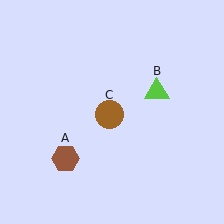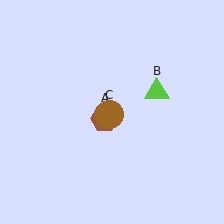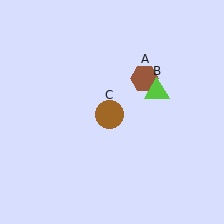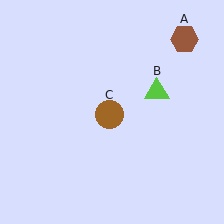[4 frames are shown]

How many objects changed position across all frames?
1 object changed position: brown hexagon (object A).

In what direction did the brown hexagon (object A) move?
The brown hexagon (object A) moved up and to the right.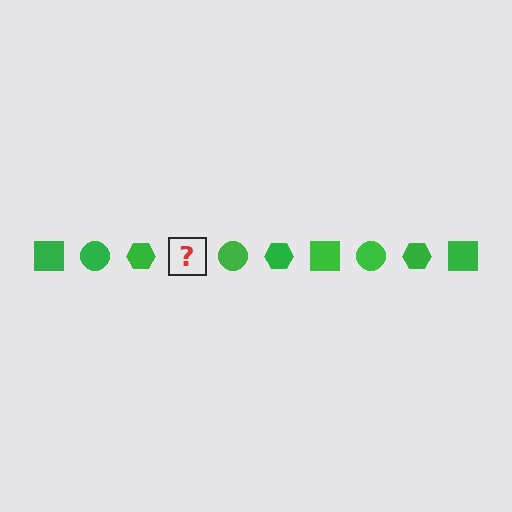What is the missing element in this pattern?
The missing element is a green square.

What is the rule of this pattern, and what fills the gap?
The rule is that the pattern cycles through square, circle, hexagon shapes in green. The gap should be filled with a green square.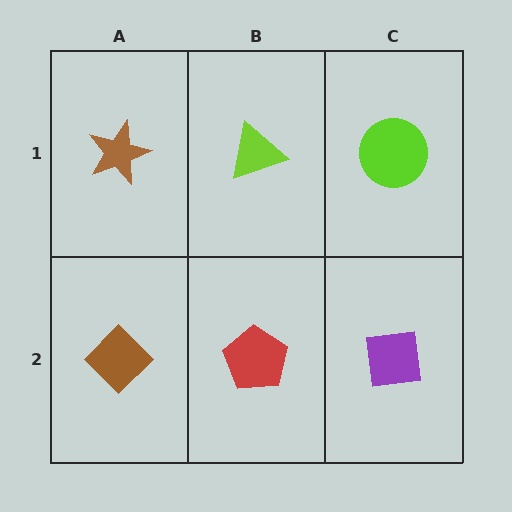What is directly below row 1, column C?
A purple square.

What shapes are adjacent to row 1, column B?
A red pentagon (row 2, column B), a brown star (row 1, column A), a lime circle (row 1, column C).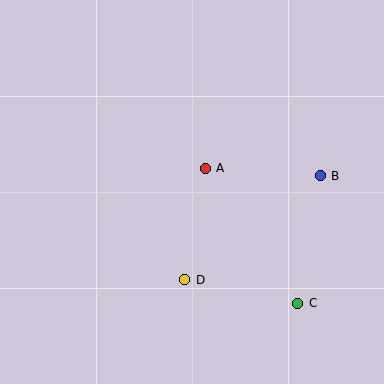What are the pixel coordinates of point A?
Point A is at (205, 168).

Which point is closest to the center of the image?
Point A at (205, 168) is closest to the center.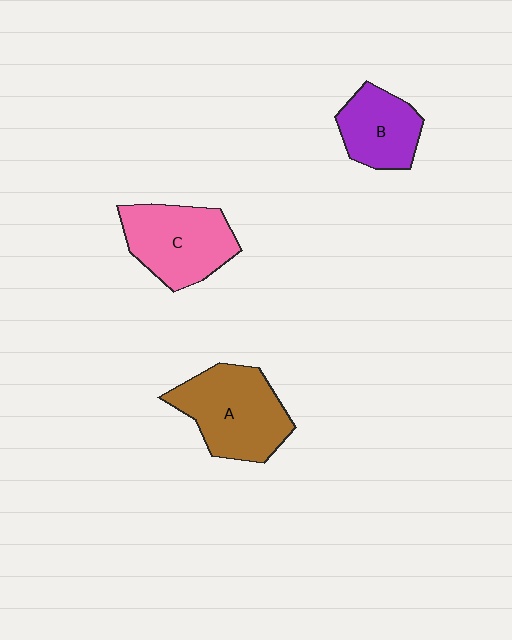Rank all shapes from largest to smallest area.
From largest to smallest: A (brown), C (pink), B (purple).